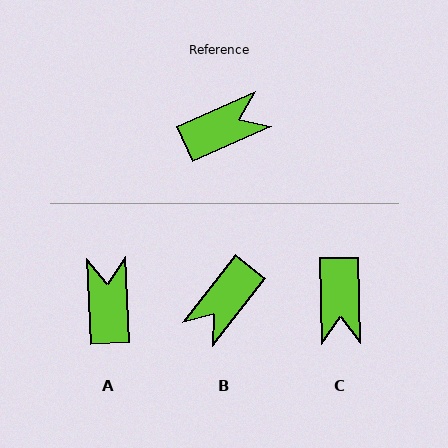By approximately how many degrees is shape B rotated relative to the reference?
Approximately 152 degrees clockwise.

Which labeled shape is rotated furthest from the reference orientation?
B, about 152 degrees away.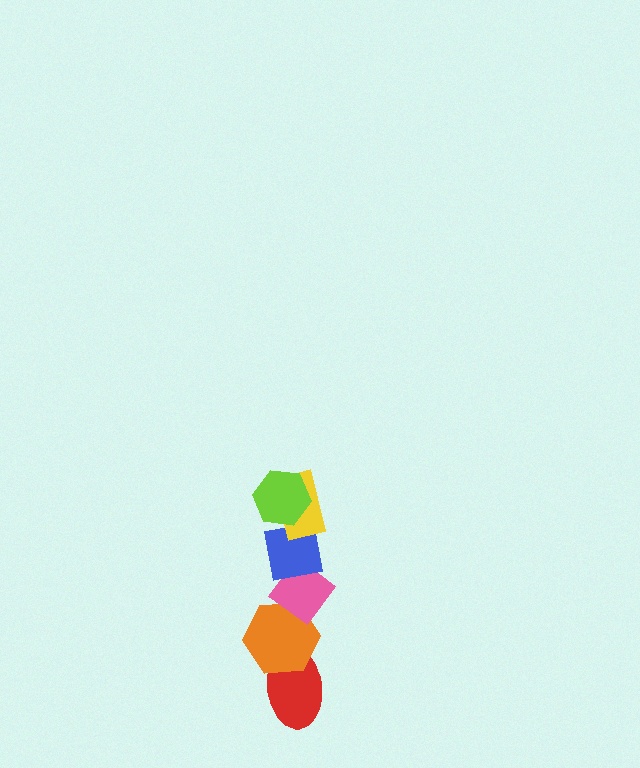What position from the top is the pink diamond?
The pink diamond is 4th from the top.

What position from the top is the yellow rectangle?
The yellow rectangle is 2nd from the top.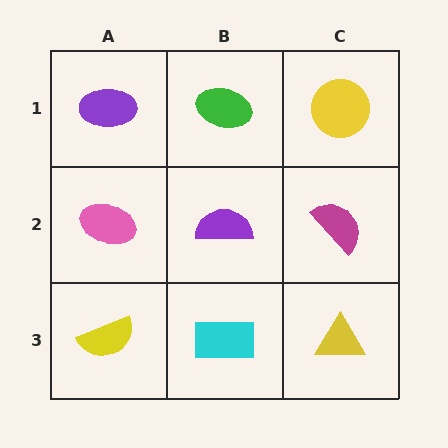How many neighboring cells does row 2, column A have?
3.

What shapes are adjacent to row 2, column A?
A purple ellipse (row 1, column A), a yellow semicircle (row 3, column A), a purple semicircle (row 2, column B).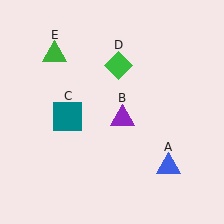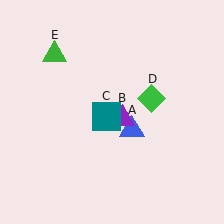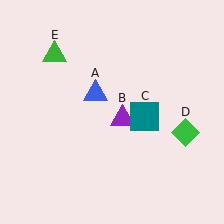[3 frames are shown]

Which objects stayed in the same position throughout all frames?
Purple triangle (object B) and green triangle (object E) remained stationary.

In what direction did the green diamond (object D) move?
The green diamond (object D) moved down and to the right.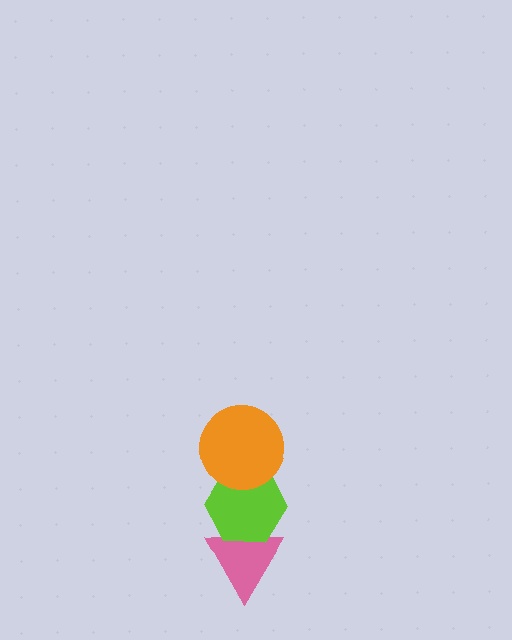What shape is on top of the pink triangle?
The lime hexagon is on top of the pink triangle.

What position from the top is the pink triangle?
The pink triangle is 3rd from the top.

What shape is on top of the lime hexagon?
The orange circle is on top of the lime hexagon.